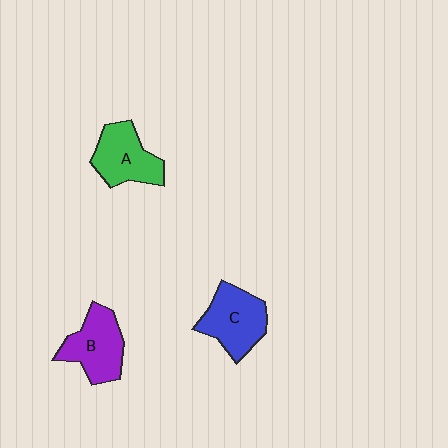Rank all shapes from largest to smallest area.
From largest to smallest: C (blue), B (purple), A (green).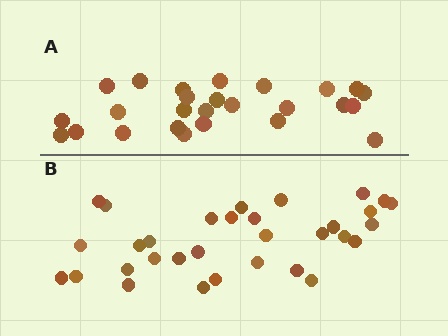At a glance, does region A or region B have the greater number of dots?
Region B (the bottom region) has more dots.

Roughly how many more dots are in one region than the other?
Region B has about 6 more dots than region A.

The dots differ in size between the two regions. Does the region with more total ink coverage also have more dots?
No. Region A has more total ink coverage because its dots are larger, but region B actually contains more individual dots. Total area can be misleading — the number of items is what matters here.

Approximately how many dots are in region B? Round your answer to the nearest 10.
About 30 dots. (The exact count is 32, which rounds to 30.)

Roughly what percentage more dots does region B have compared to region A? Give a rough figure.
About 25% more.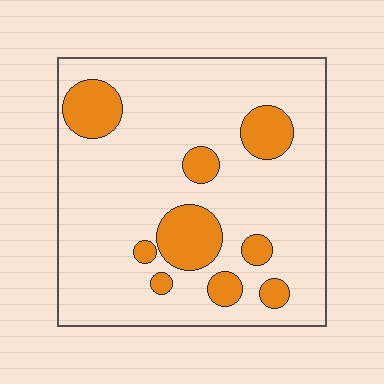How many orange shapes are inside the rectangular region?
9.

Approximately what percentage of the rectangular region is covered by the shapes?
Approximately 20%.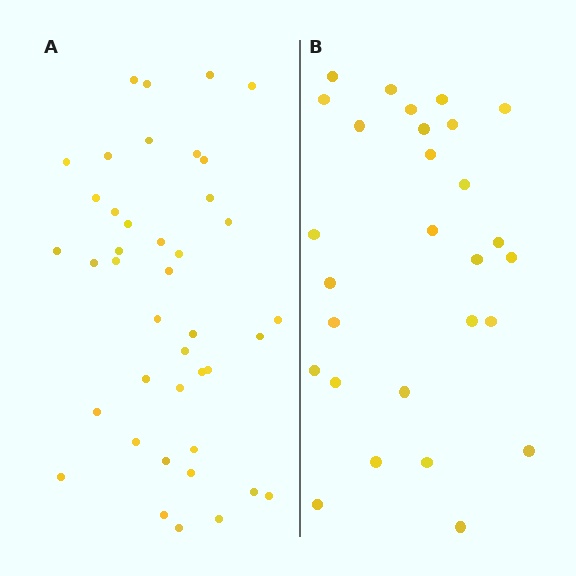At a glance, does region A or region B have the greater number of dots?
Region A (the left region) has more dots.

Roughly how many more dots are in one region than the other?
Region A has approximately 15 more dots than region B.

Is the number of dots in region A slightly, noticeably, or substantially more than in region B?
Region A has substantially more. The ratio is roughly 1.5 to 1.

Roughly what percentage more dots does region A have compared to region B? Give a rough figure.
About 45% more.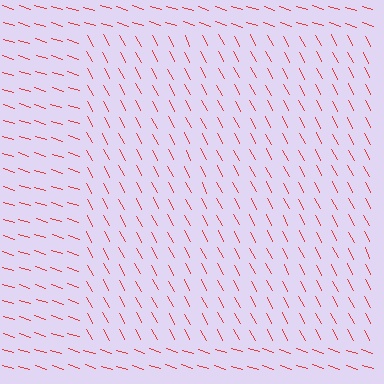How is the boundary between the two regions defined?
The boundary is defined purely by a change in line orientation (approximately 45 degrees difference). All lines are the same color and thickness.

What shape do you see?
I see a rectangle.